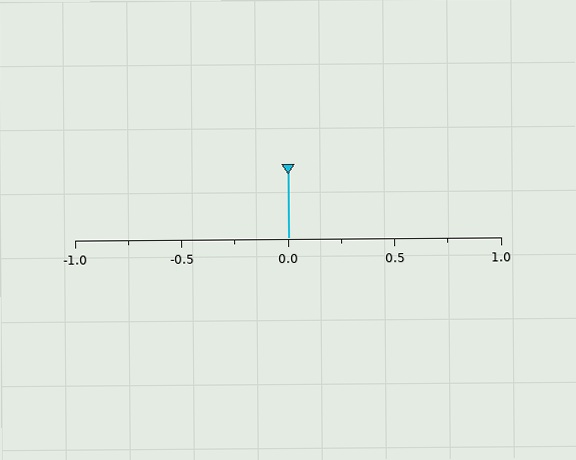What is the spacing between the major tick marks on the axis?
The major ticks are spaced 0.5 apart.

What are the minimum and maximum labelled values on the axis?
The axis runs from -1.0 to 1.0.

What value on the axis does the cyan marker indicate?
The marker indicates approximately 0.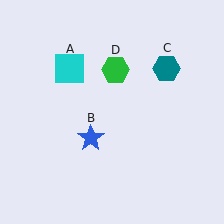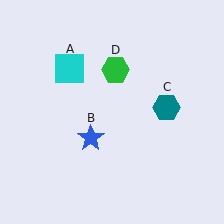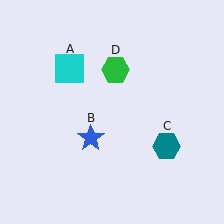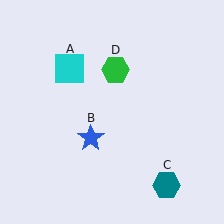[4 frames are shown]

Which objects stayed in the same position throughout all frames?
Cyan square (object A) and blue star (object B) and green hexagon (object D) remained stationary.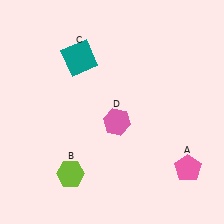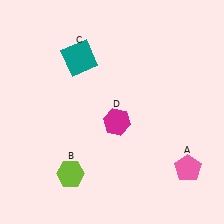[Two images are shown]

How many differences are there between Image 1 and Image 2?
There is 1 difference between the two images.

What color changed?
The hexagon (D) changed from pink in Image 1 to magenta in Image 2.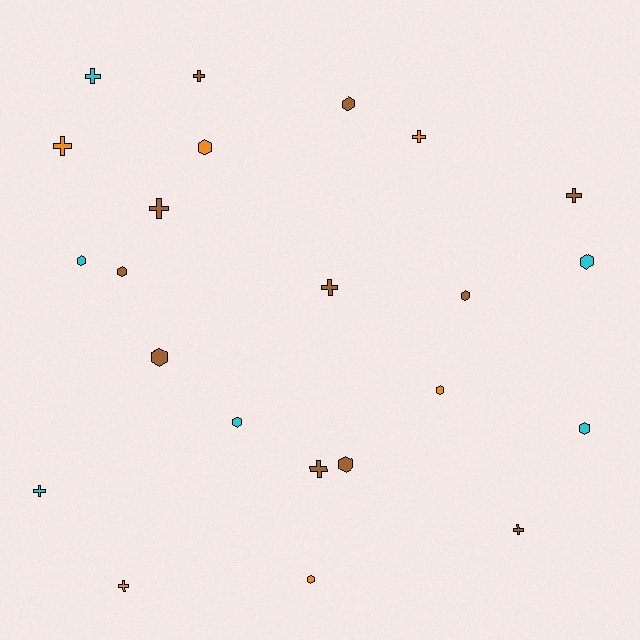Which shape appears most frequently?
Hexagon, with 12 objects.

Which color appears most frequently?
Brown, with 11 objects.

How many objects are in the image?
There are 23 objects.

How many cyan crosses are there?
There are 2 cyan crosses.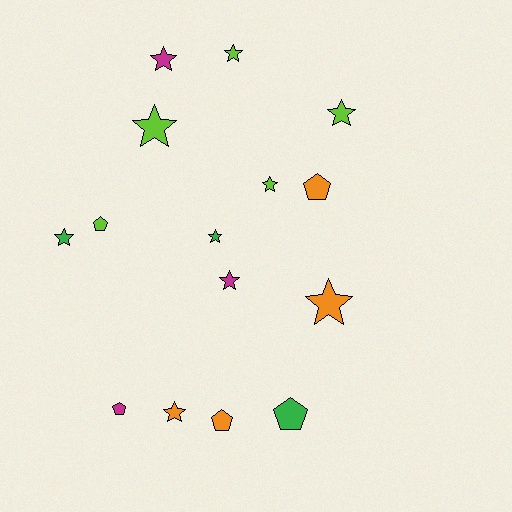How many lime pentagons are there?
There is 1 lime pentagon.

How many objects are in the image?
There are 15 objects.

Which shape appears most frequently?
Star, with 10 objects.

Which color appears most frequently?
Lime, with 5 objects.